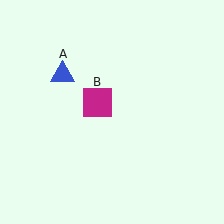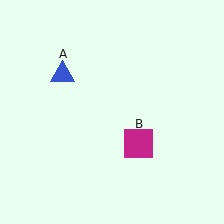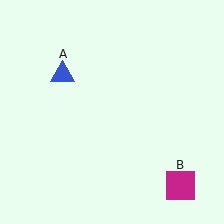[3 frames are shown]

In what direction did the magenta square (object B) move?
The magenta square (object B) moved down and to the right.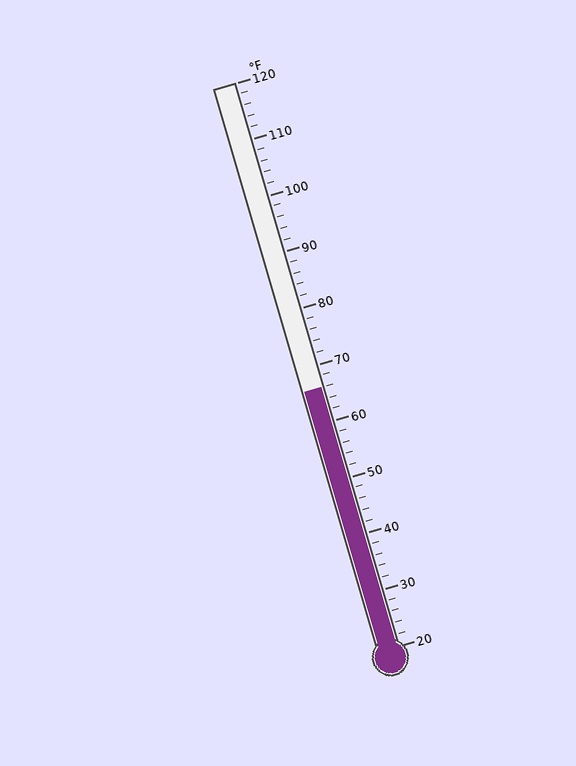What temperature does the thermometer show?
The thermometer shows approximately 66°F.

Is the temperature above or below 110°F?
The temperature is below 110°F.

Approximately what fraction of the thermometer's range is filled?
The thermometer is filled to approximately 45% of its range.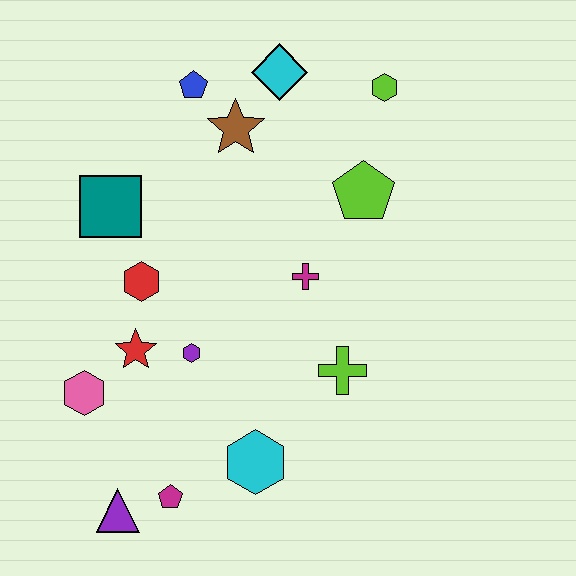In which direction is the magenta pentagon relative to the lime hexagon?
The magenta pentagon is below the lime hexagon.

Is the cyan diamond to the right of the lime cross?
No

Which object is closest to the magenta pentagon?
The purple triangle is closest to the magenta pentagon.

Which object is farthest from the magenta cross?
The purple triangle is farthest from the magenta cross.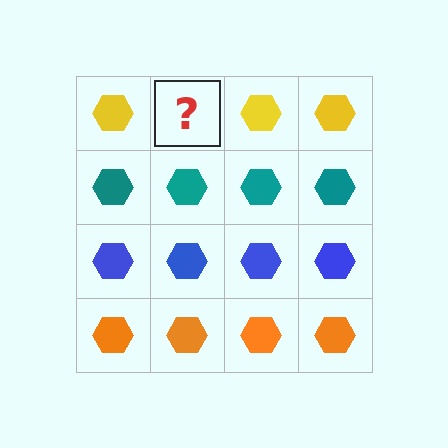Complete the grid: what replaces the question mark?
The question mark should be replaced with a yellow hexagon.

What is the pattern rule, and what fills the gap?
The rule is that each row has a consistent color. The gap should be filled with a yellow hexagon.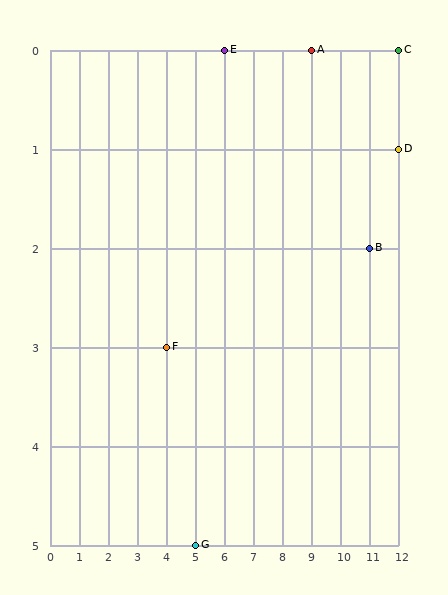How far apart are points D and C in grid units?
Points D and C are 1 row apart.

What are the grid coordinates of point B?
Point B is at grid coordinates (11, 2).